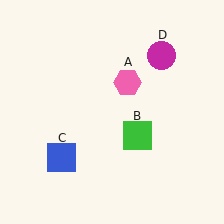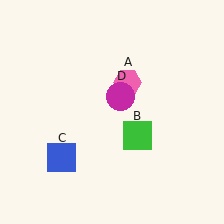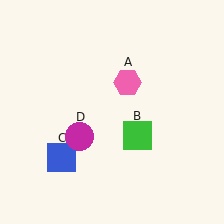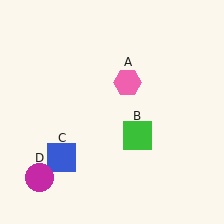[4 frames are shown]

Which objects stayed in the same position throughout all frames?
Pink hexagon (object A) and green square (object B) and blue square (object C) remained stationary.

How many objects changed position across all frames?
1 object changed position: magenta circle (object D).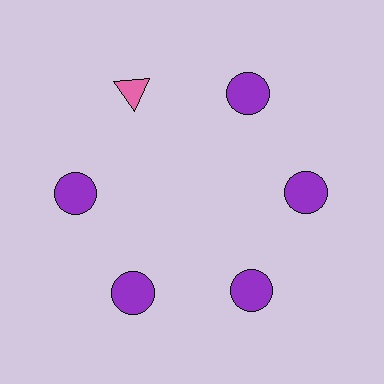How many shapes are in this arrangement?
There are 6 shapes arranged in a ring pattern.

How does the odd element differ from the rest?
It differs in both color (pink instead of purple) and shape (triangle instead of circle).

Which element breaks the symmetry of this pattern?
The pink triangle at roughly the 11 o'clock position breaks the symmetry. All other shapes are purple circles.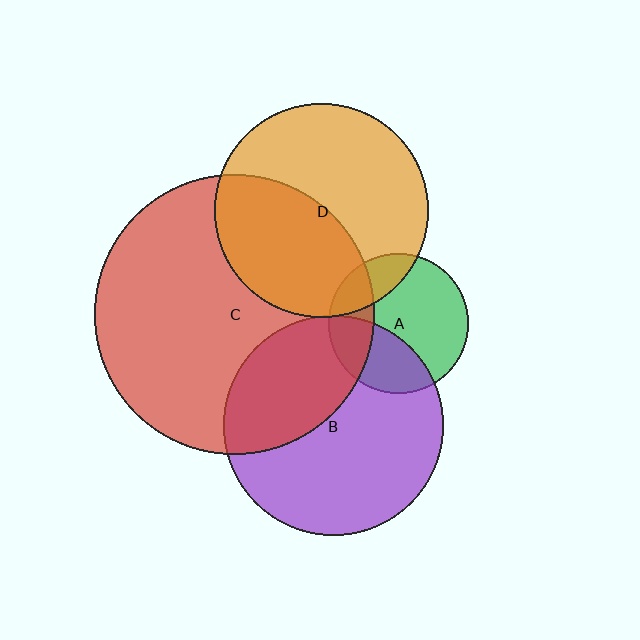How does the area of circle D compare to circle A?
Approximately 2.4 times.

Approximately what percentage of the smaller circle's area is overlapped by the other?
Approximately 25%.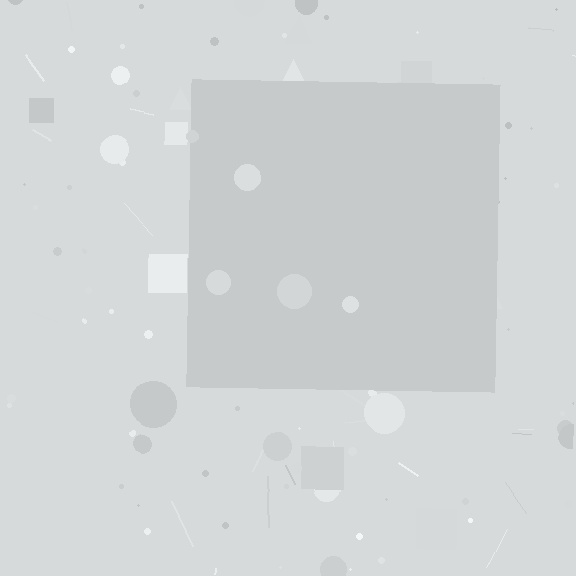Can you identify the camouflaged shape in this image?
The camouflaged shape is a square.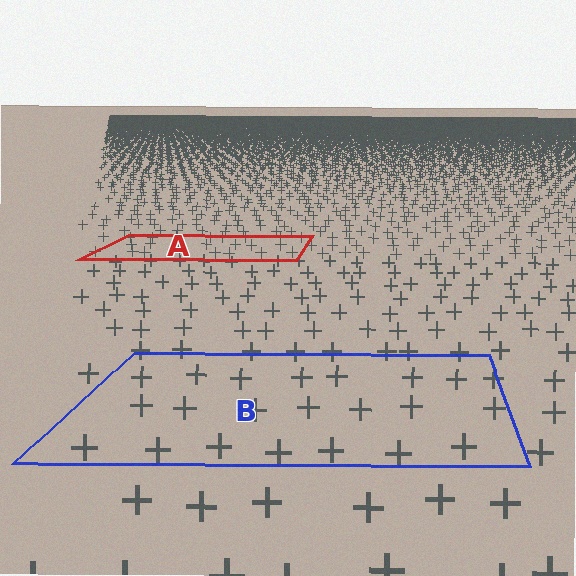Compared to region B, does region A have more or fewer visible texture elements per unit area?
Region A has more texture elements per unit area — they are packed more densely because it is farther away.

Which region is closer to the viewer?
Region B is closer. The texture elements there are larger and more spread out.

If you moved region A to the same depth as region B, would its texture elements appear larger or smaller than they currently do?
They would appear larger. At a closer depth, the same texture elements are projected at a bigger on-screen size.